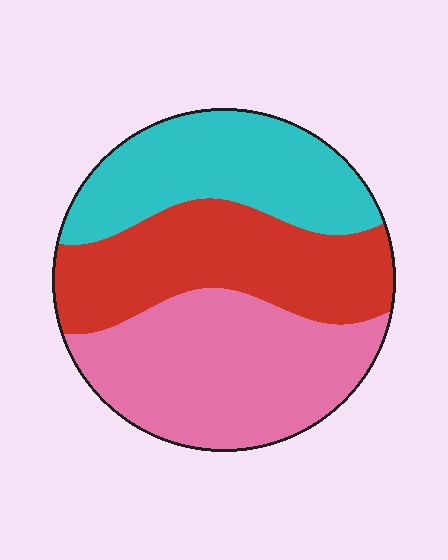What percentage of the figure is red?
Red covers about 35% of the figure.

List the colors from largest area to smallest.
From largest to smallest: pink, red, cyan.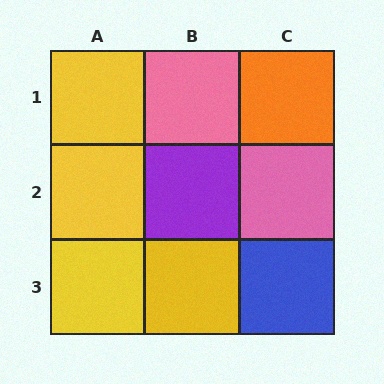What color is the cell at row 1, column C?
Orange.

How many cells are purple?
1 cell is purple.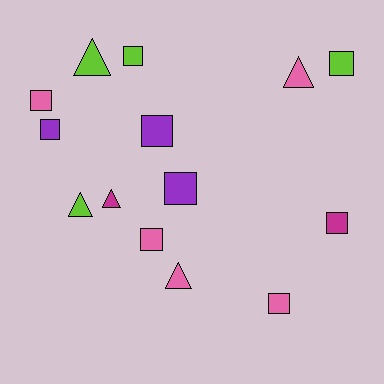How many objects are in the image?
There are 14 objects.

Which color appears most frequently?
Pink, with 5 objects.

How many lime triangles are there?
There are 2 lime triangles.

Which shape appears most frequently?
Square, with 9 objects.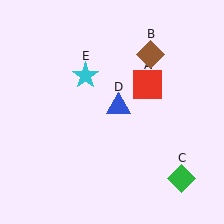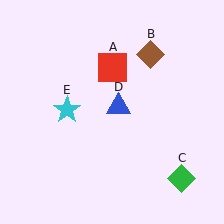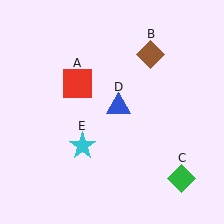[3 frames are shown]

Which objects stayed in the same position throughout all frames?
Brown diamond (object B) and green diamond (object C) and blue triangle (object D) remained stationary.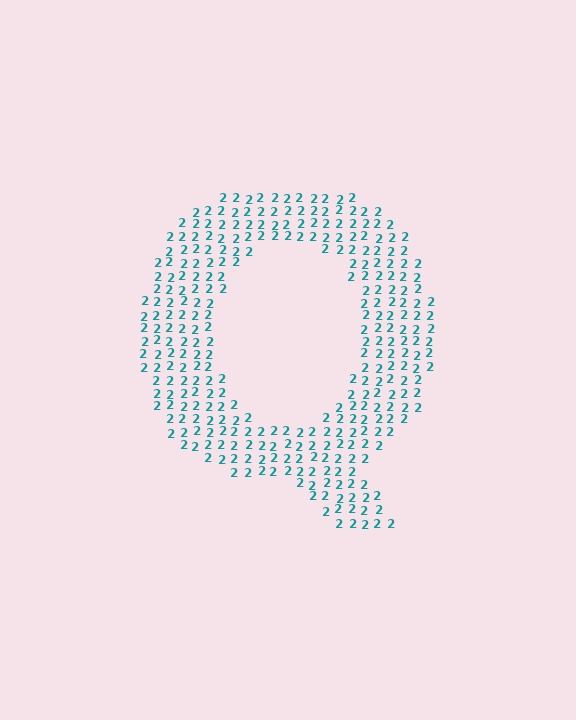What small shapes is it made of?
It is made of small digit 2's.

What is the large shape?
The large shape is the letter Q.